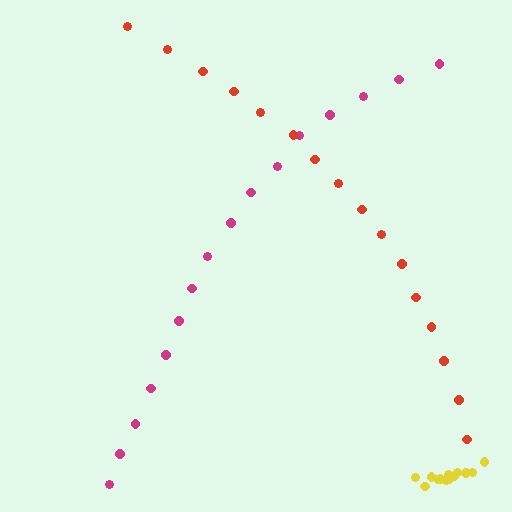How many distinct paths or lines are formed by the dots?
There are 3 distinct paths.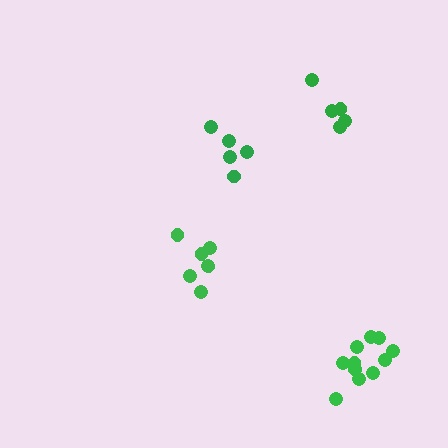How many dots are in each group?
Group 1: 5 dots, Group 2: 7 dots, Group 3: 11 dots, Group 4: 5 dots (28 total).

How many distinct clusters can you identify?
There are 4 distinct clusters.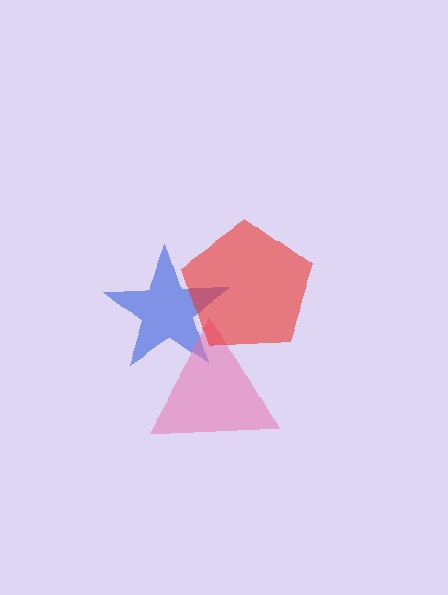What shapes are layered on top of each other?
The layered shapes are: a blue star, a pink triangle, a red pentagon.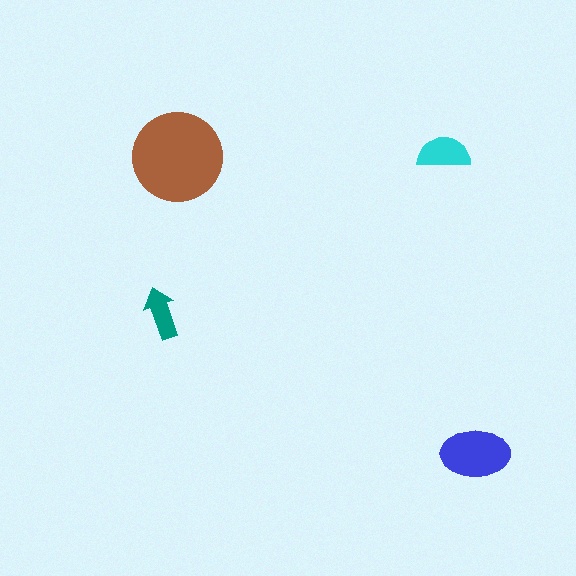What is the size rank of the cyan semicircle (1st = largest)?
3rd.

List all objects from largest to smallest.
The brown circle, the blue ellipse, the cyan semicircle, the teal arrow.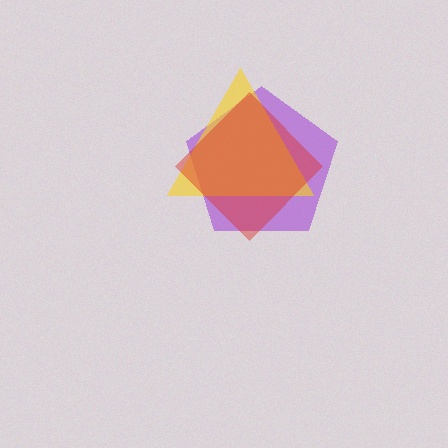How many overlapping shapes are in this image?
There are 3 overlapping shapes in the image.